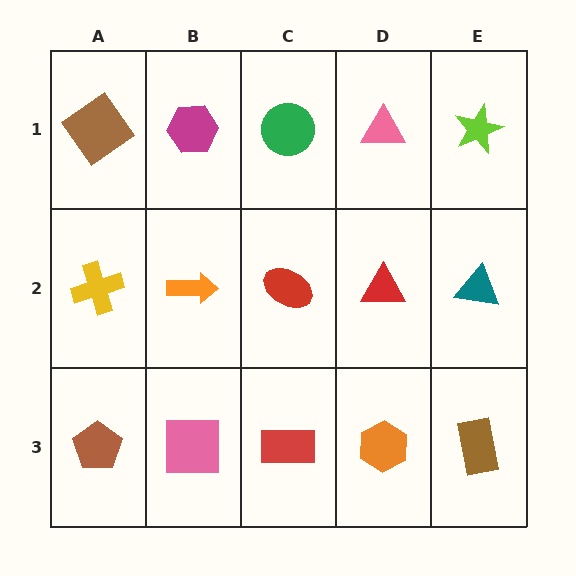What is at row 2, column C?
A red ellipse.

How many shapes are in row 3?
5 shapes.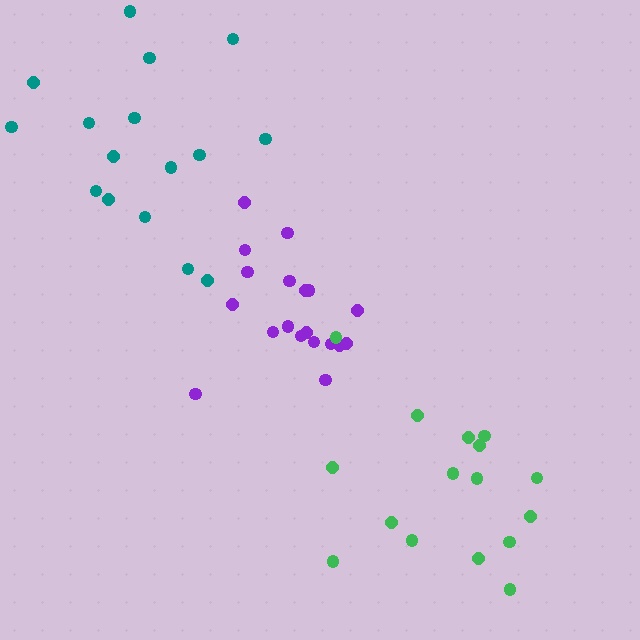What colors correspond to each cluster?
The clusters are colored: purple, green, teal.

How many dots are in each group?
Group 1: 19 dots, Group 2: 16 dots, Group 3: 16 dots (51 total).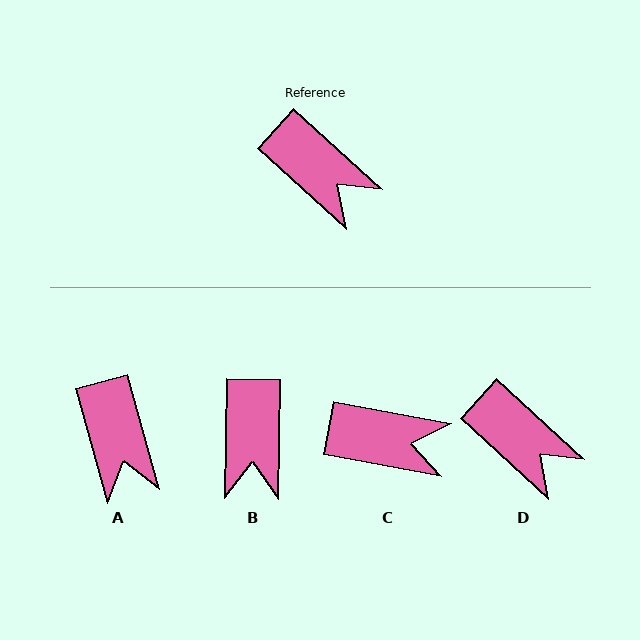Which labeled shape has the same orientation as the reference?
D.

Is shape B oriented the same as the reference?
No, it is off by about 49 degrees.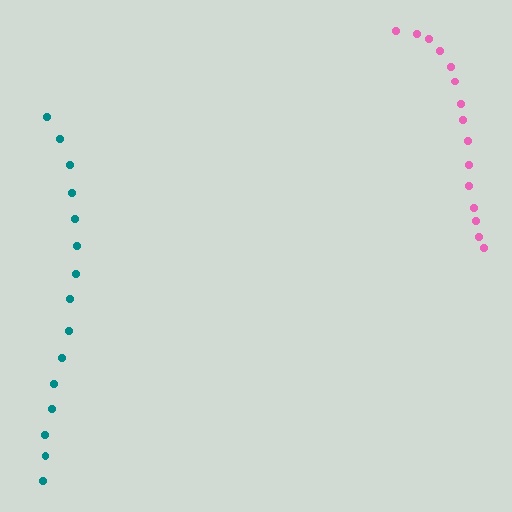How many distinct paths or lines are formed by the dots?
There are 2 distinct paths.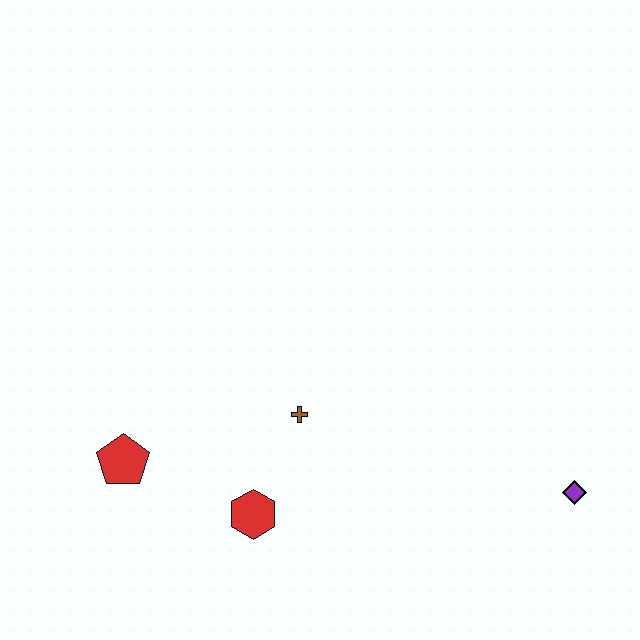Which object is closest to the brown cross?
The red hexagon is closest to the brown cross.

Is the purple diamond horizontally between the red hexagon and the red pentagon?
No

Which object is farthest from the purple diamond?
The red pentagon is farthest from the purple diamond.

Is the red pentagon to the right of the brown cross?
No